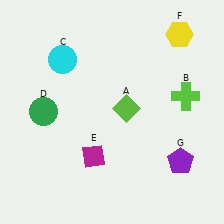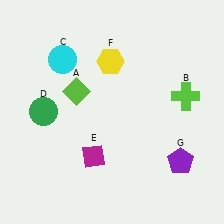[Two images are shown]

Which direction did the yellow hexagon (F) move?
The yellow hexagon (F) moved left.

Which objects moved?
The objects that moved are: the lime diamond (A), the yellow hexagon (F).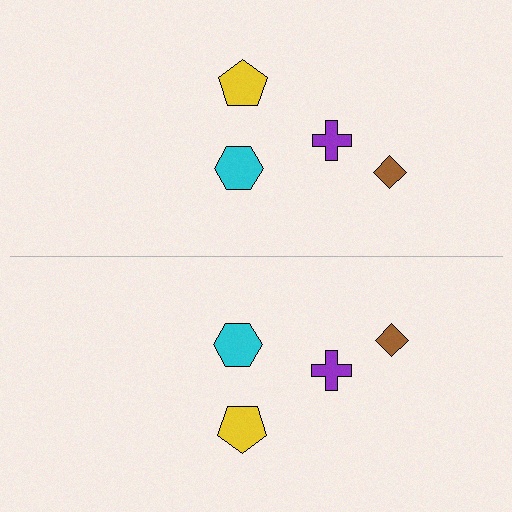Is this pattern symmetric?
Yes, this pattern has bilateral (reflection) symmetry.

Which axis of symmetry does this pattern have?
The pattern has a horizontal axis of symmetry running through the center of the image.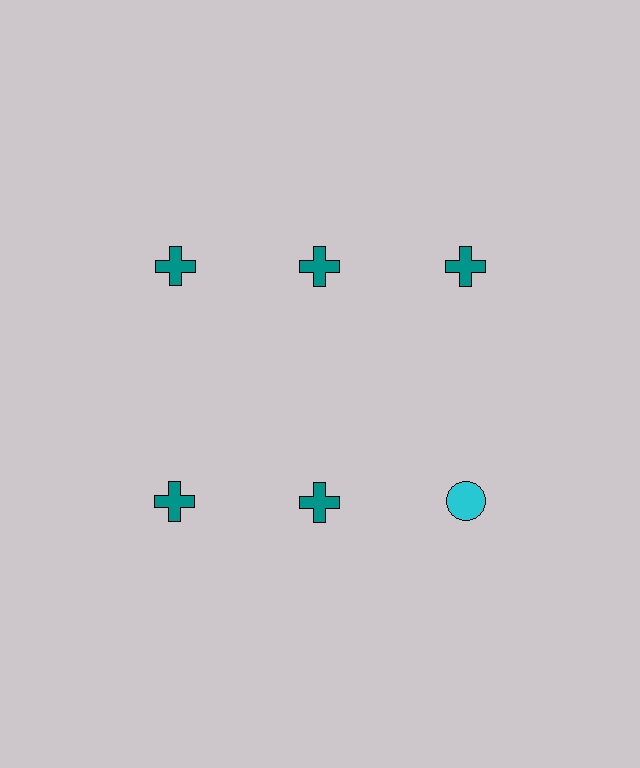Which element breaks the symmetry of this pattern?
The cyan circle in the second row, center column breaks the symmetry. All other shapes are teal crosses.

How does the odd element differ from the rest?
It differs in both color (cyan instead of teal) and shape (circle instead of cross).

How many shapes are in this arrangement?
There are 6 shapes arranged in a grid pattern.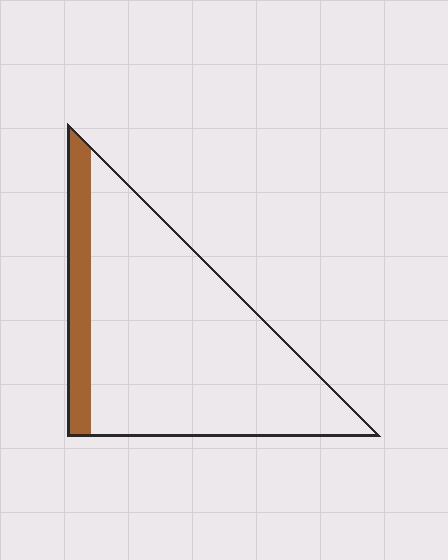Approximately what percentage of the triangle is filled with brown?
Approximately 15%.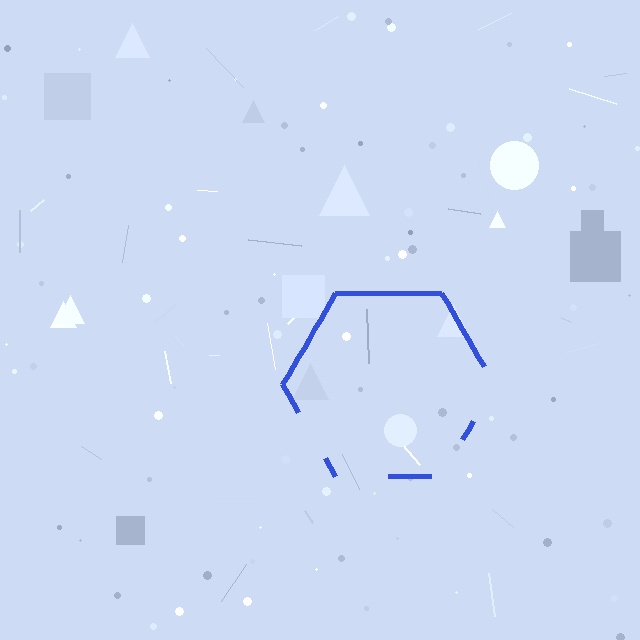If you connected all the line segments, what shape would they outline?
They would outline a hexagon.